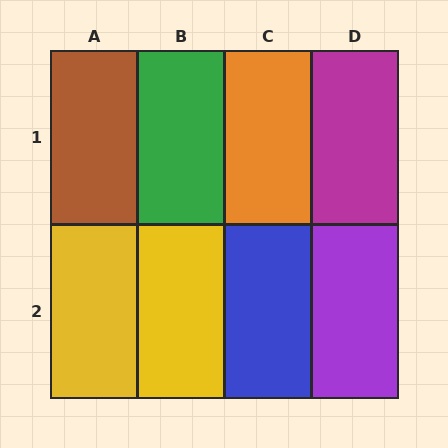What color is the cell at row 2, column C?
Blue.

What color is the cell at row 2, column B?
Yellow.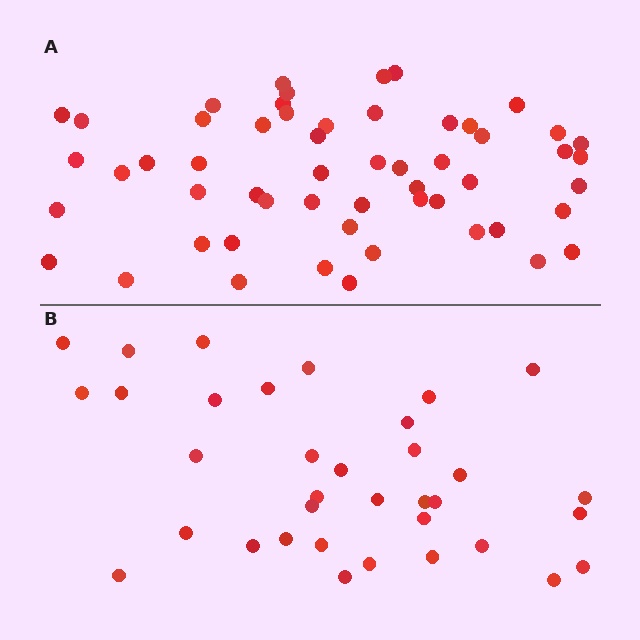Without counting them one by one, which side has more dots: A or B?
Region A (the top region) has more dots.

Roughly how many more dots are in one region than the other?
Region A has approximately 20 more dots than region B.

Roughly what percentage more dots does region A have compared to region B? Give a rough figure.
About 55% more.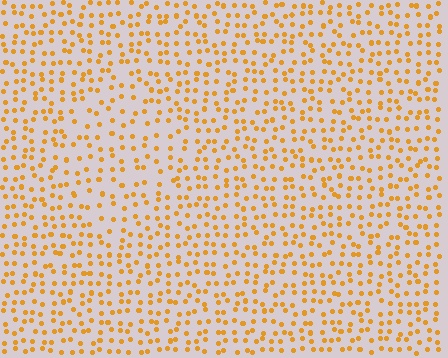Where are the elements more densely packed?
The elements are more densely packed outside the diamond boundary.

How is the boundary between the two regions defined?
The boundary is defined by a change in element density (approximately 1.5x ratio). All elements are the same color, size, and shape.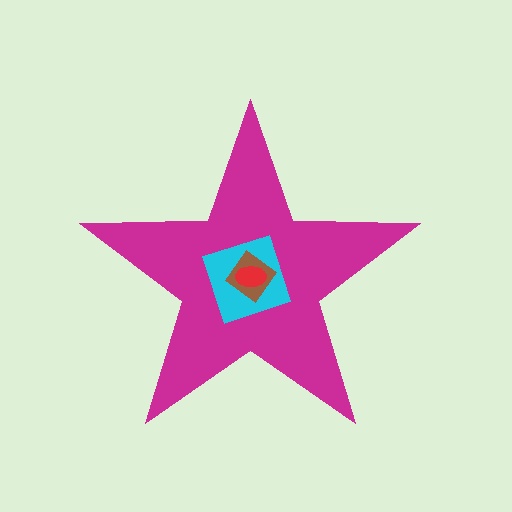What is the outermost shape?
The magenta star.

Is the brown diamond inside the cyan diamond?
Yes.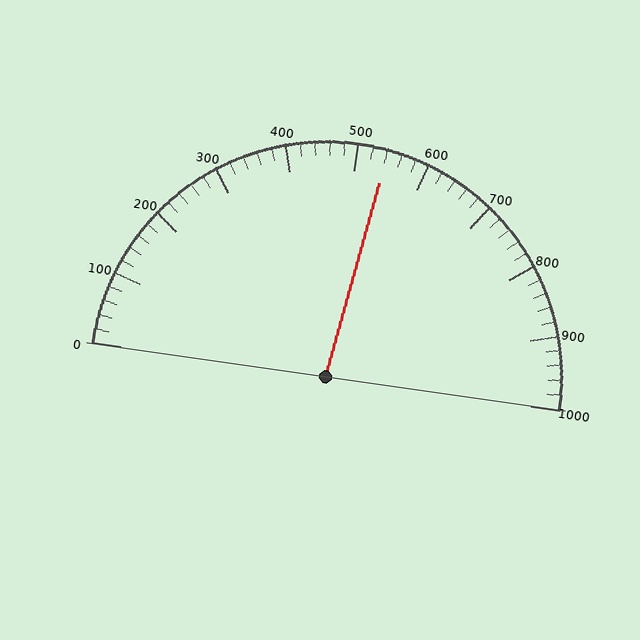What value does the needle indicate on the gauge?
The needle indicates approximately 540.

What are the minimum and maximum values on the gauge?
The gauge ranges from 0 to 1000.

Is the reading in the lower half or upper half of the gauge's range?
The reading is in the upper half of the range (0 to 1000).